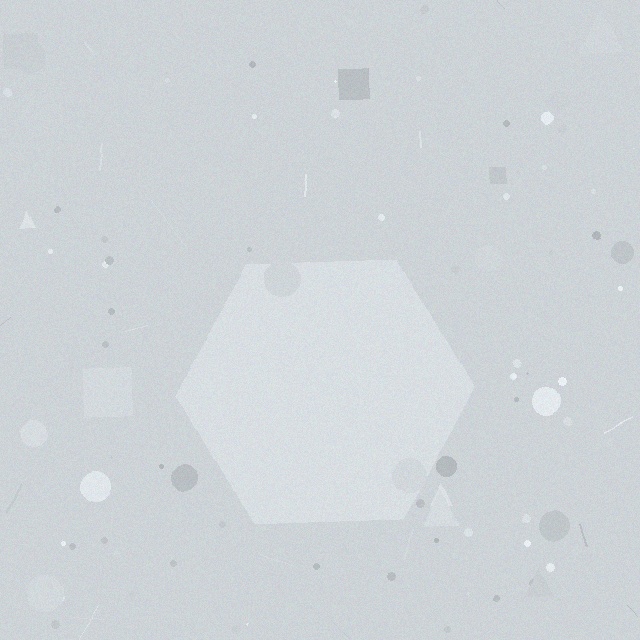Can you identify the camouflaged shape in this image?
The camouflaged shape is a hexagon.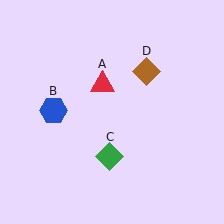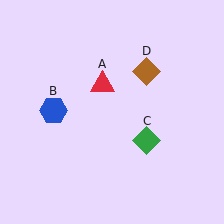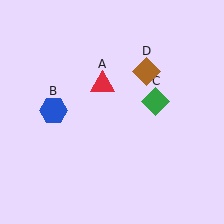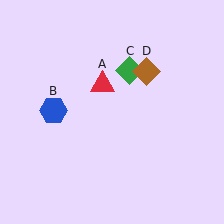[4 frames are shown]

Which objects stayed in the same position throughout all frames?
Red triangle (object A) and blue hexagon (object B) and brown diamond (object D) remained stationary.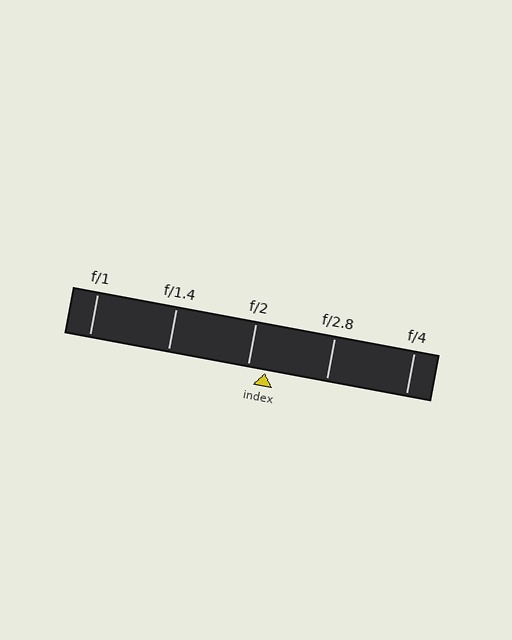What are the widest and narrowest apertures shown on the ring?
The widest aperture shown is f/1 and the narrowest is f/4.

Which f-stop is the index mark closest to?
The index mark is closest to f/2.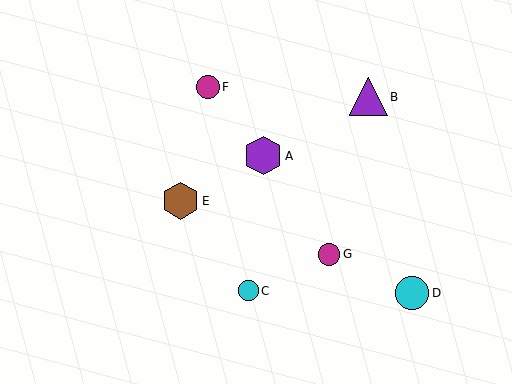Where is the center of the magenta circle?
The center of the magenta circle is at (208, 87).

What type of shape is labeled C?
Shape C is a cyan circle.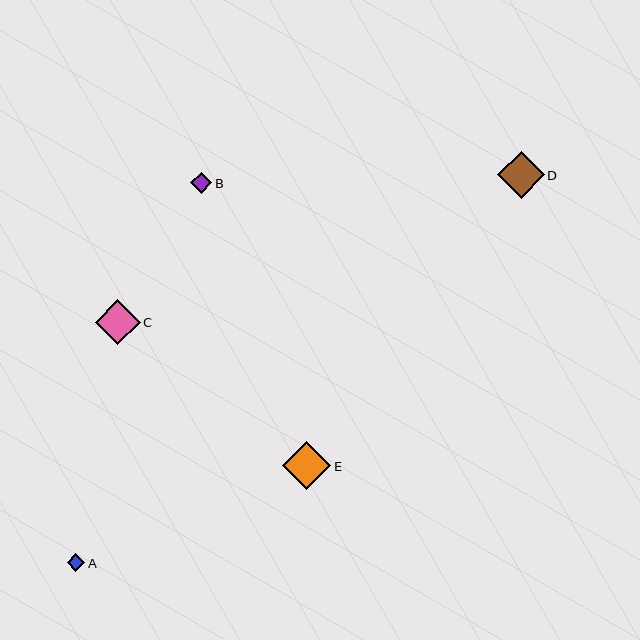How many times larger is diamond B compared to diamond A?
Diamond B is approximately 1.2 times the size of diamond A.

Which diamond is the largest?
Diamond E is the largest with a size of approximately 48 pixels.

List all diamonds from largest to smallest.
From largest to smallest: E, D, C, B, A.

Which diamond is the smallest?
Diamond A is the smallest with a size of approximately 18 pixels.